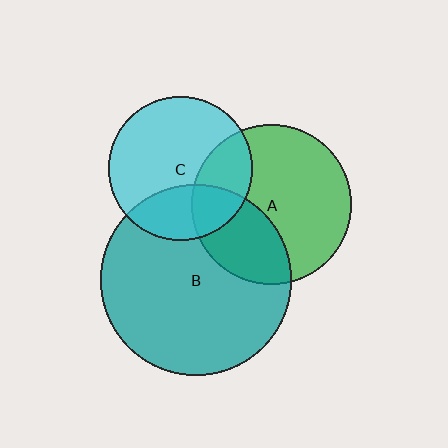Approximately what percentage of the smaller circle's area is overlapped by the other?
Approximately 30%.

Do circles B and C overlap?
Yes.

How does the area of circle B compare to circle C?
Approximately 1.8 times.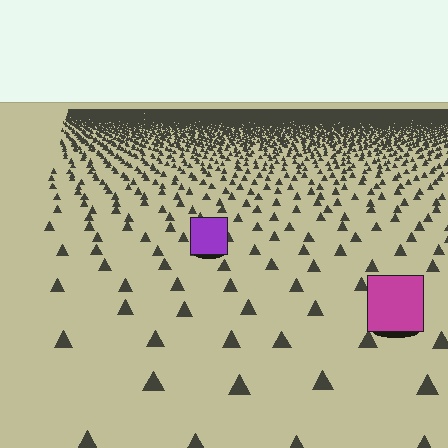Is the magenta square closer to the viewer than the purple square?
Yes. The magenta square is closer — you can tell from the texture gradient: the ground texture is coarser near it.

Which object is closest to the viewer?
The magenta square is closest. The texture marks near it are larger and more spread out.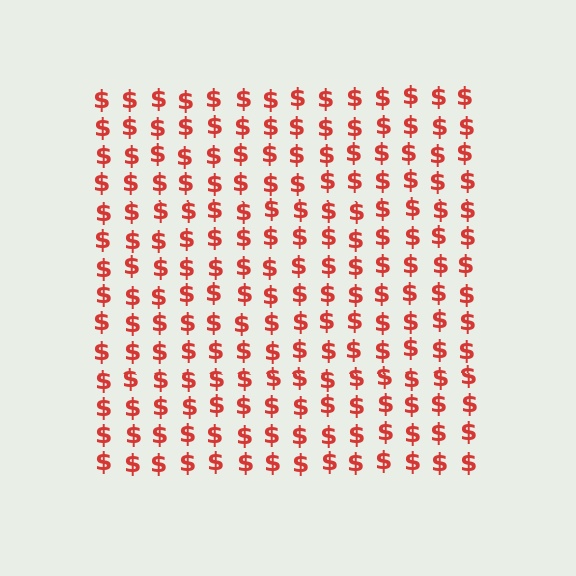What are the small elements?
The small elements are dollar signs.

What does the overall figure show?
The overall figure shows a square.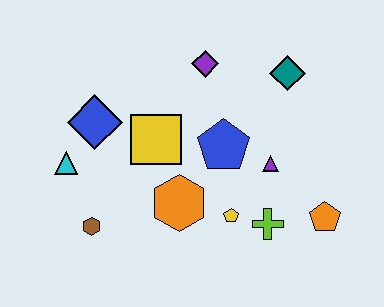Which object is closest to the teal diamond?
The purple diamond is closest to the teal diamond.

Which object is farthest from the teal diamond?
The brown hexagon is farthest from the teal diamond.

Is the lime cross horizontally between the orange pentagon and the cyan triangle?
Yes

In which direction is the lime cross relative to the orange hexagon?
The lime cross is to the right of the orange hexagon.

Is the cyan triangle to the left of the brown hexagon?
Yes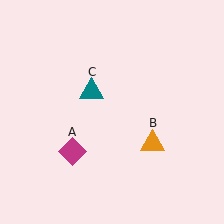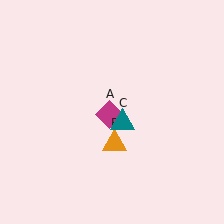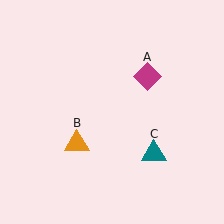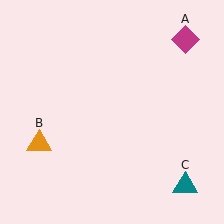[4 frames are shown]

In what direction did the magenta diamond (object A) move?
The magenta diamond (object A) moved up and to the right.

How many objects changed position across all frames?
3 objects changed position: magenta diamond (object A), orange triangle (object B), teal triangle (object C).